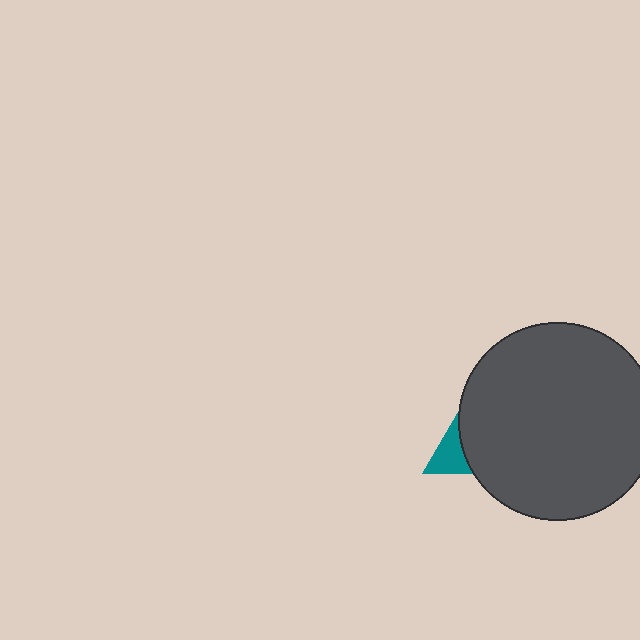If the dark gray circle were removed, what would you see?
You would see the complete teal triangle.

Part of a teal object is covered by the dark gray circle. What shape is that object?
It is a triangle.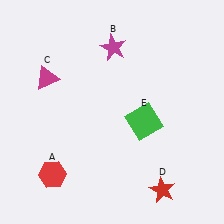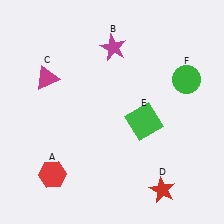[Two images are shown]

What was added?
A green circle (F) was added in Image 2.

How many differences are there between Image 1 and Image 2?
There is 1 difference between the two images.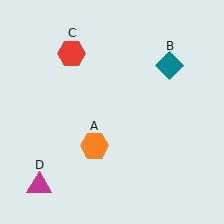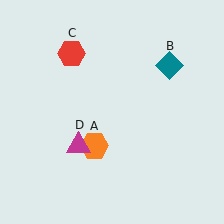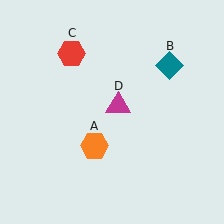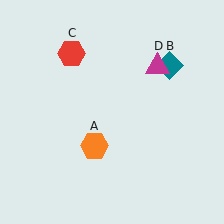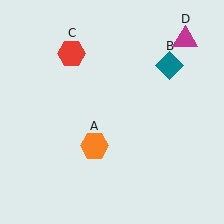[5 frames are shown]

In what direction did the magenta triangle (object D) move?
The magenta triangle (object D) moved up and to the right.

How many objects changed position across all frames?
1 object changed position: magenta triangle (object D).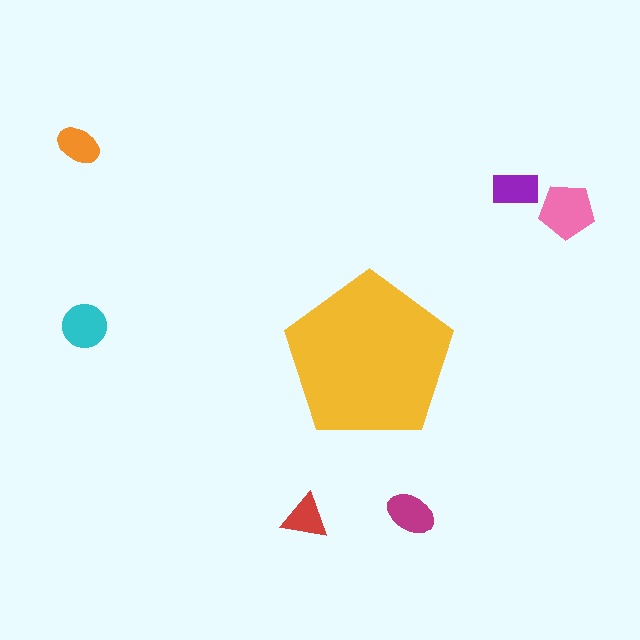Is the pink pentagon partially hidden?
No, the pink pentagon is fully visible.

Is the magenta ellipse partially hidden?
No, the magenta ellipse is fully visible.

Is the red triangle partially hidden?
No, the red triangle is fully visible.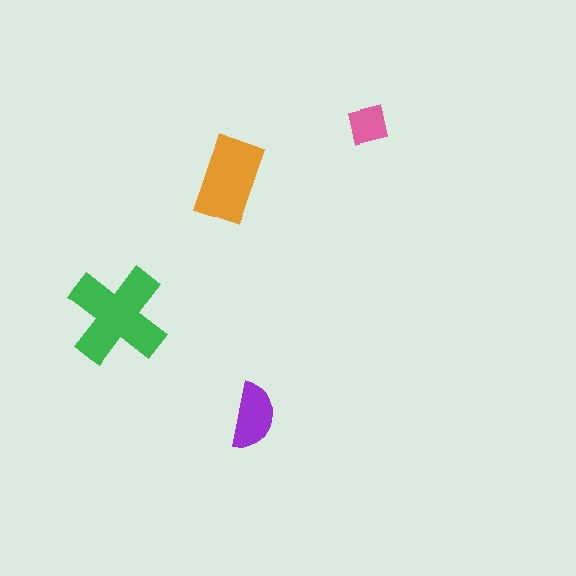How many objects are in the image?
There are 4 objects in the image.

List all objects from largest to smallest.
The green cross, the orange rectangle, the purple semicircle, the pink square.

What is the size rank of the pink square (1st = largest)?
4th.